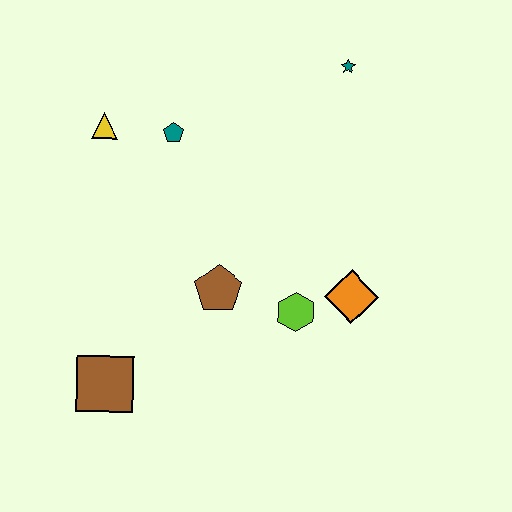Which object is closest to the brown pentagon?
The lime hexagon is closest to the brown pentagon.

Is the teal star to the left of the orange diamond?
Yes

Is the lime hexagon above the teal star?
No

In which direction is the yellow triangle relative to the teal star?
The yellow triangle is to the left of the teal star.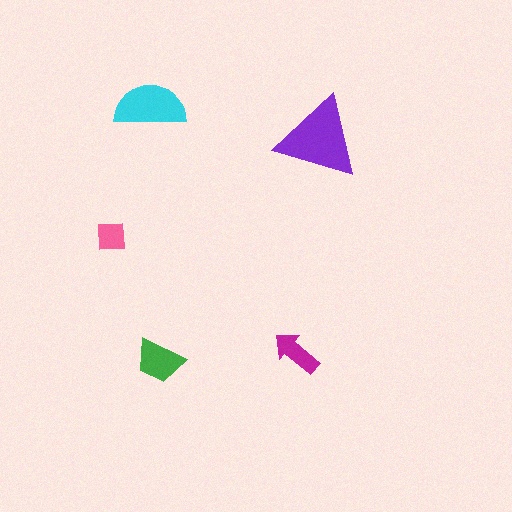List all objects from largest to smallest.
The purple triangle, the cyan semicircle, the green trapezoid, the magenta arrow, the pink square.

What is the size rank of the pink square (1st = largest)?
5th.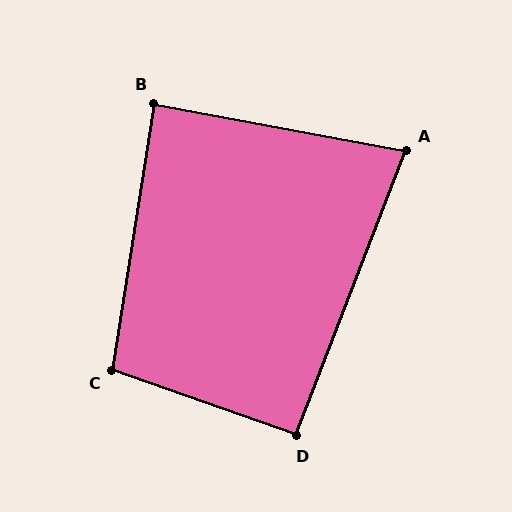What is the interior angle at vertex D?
Approximately 92 degrees (approximately right).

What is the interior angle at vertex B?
Approximately 88 degrees (approximately right).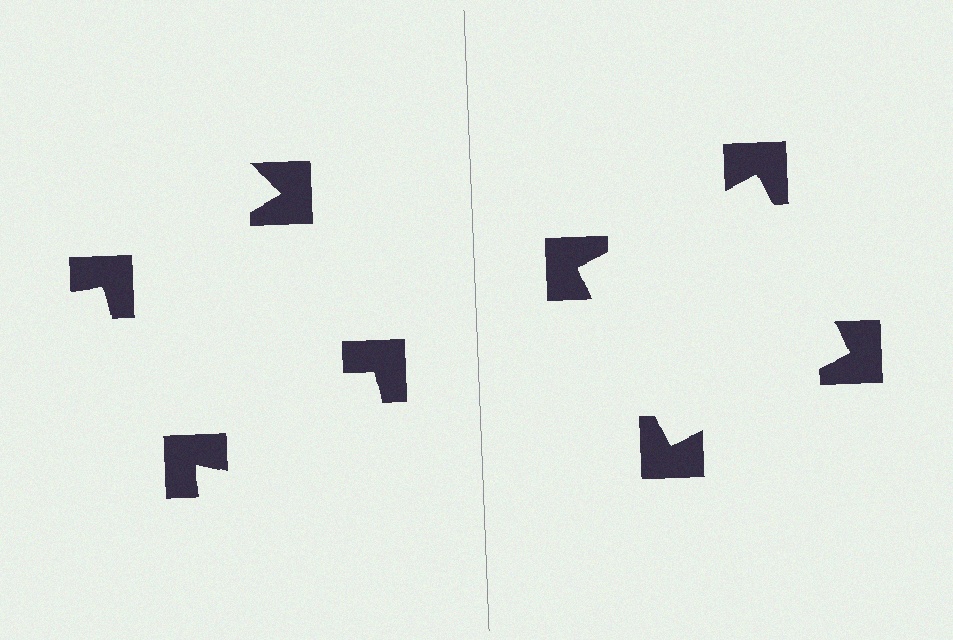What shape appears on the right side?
An illusory square.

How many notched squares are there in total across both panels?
8 — 4 on each side.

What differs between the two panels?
The notched squares are positioned identically on both sides; only the wedge orientations differ. On the right they align to a square; on the left they are misaligned.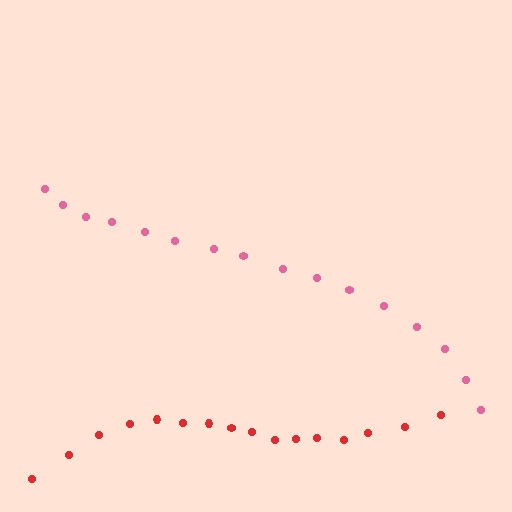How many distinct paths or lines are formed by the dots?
There are 2 distinct paths.